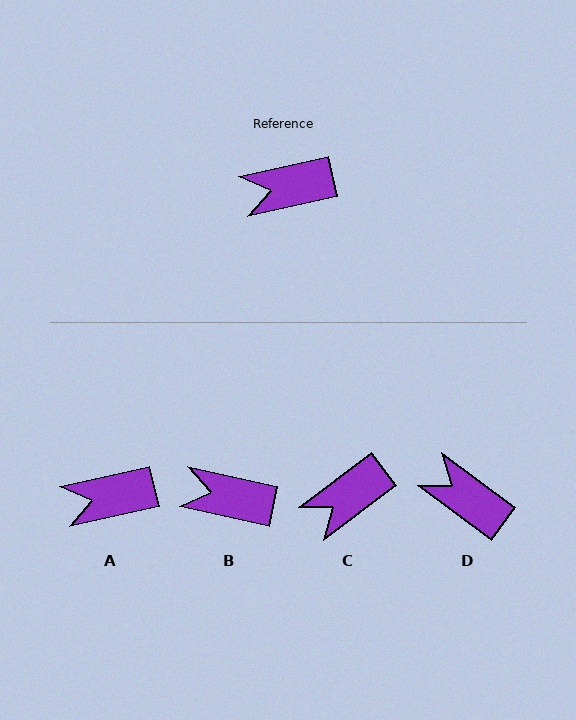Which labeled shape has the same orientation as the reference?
A.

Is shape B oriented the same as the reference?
No, it is off by about 25 degrees.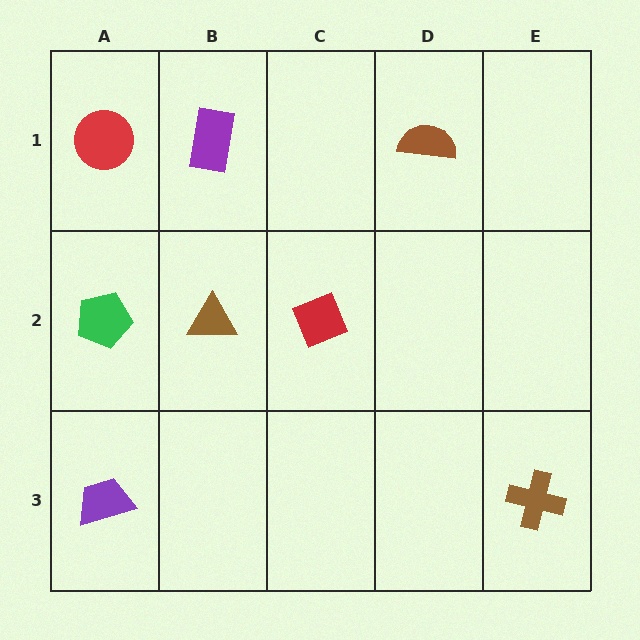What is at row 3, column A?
A purple trapezoid.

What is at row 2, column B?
A brown triangle.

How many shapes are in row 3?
2 shapes.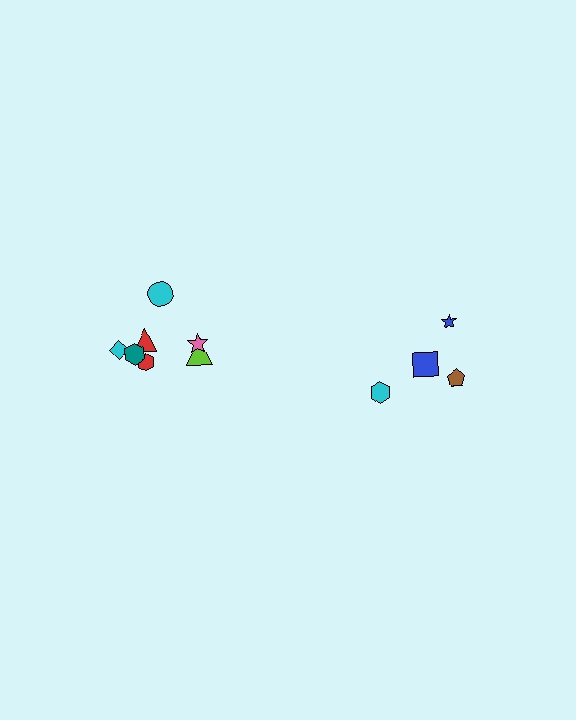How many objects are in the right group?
There are 4 objects.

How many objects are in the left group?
There are 7 objects.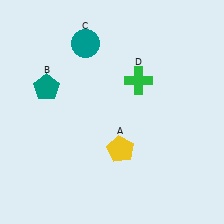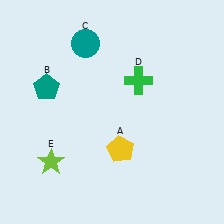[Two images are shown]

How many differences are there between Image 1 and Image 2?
There is 1 difference between the two images.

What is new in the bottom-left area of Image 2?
A lime star (E) was added in the bottom-left area of Image 2.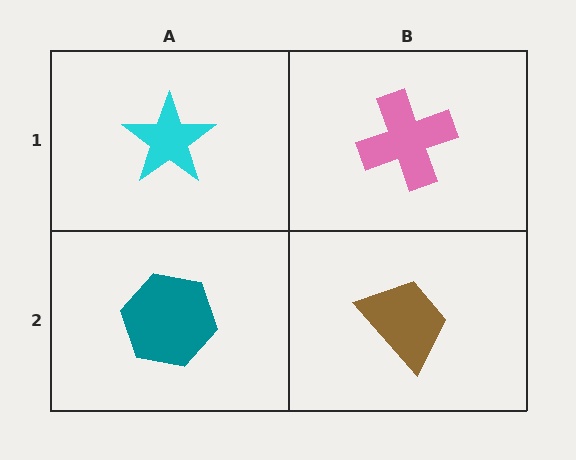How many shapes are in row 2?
2 shapes.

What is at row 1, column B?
A pink cross.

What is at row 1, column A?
A cyan star.